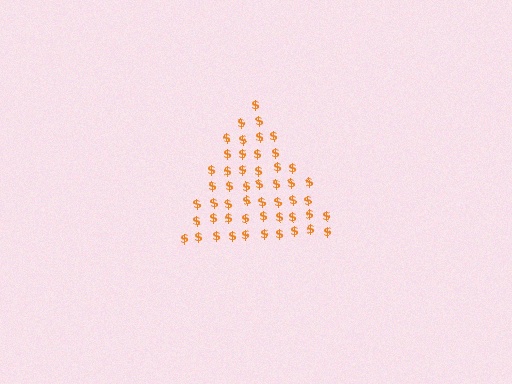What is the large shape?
The large shape is a triangle.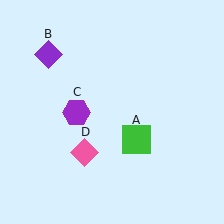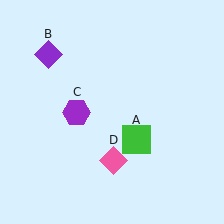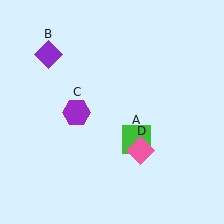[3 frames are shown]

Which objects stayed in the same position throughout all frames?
Green square (object A) and purple diamond (object B) and purple hexagon (object C) remained stationary.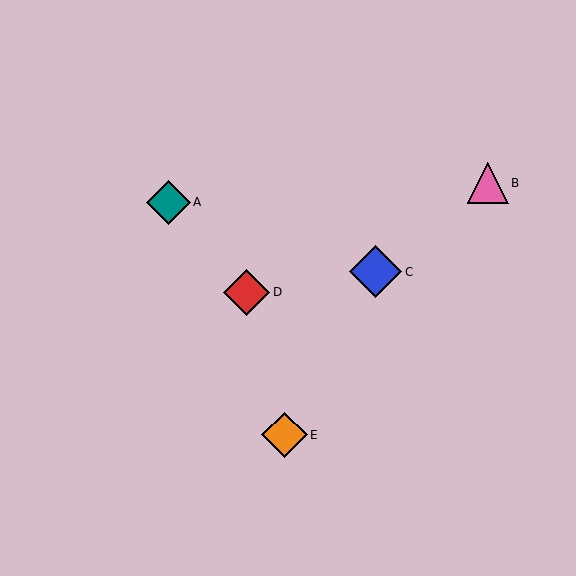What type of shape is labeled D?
Shape D is a red diamond.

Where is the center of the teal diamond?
The center of the teal diamond is at (168, 202).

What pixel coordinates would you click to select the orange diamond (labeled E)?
Click at (285, 435) to select the orange diamond E.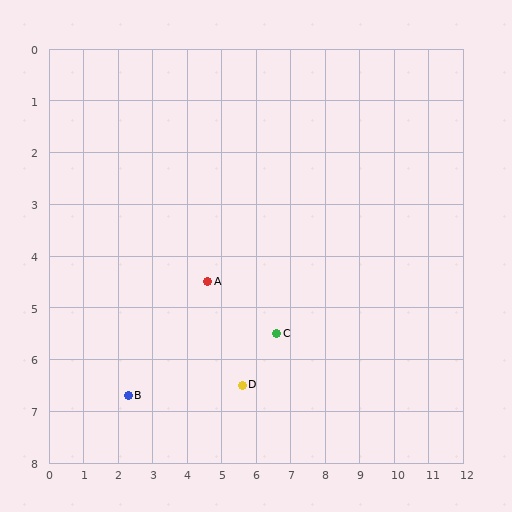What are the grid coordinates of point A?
Point A is at approximately (4.6, 4.5).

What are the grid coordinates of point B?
Point B is at approximately (2.3, 6.7).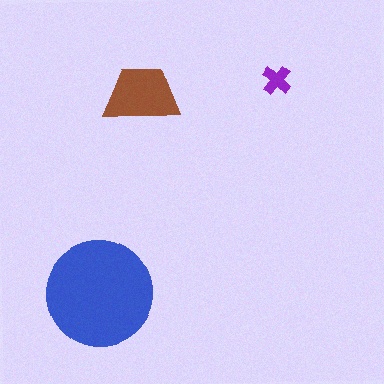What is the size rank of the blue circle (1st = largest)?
1st.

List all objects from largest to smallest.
The blue circle, the brown trapezoid, the purple cross.